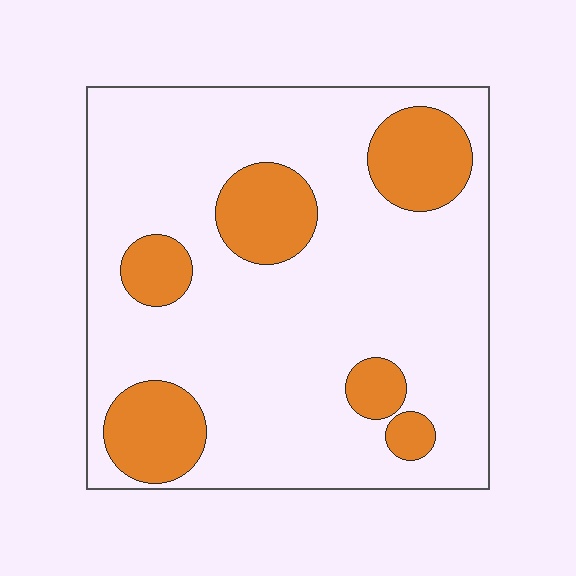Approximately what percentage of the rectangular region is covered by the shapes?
Approximately 20%.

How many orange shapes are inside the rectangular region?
6.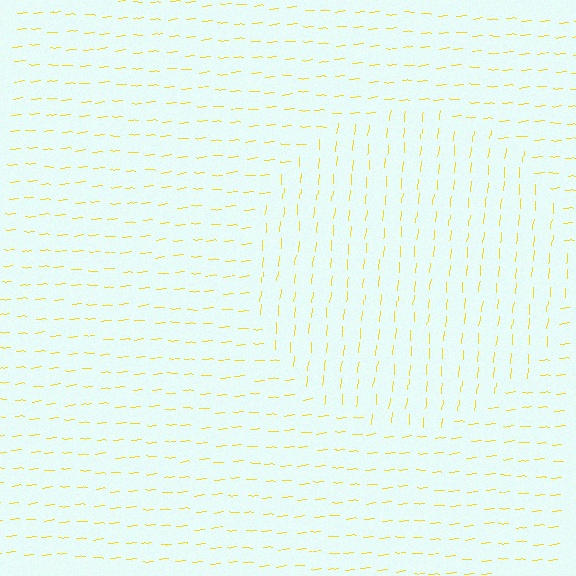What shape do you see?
I see a circle.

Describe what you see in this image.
The image is filled with small yellow line segments. A circle region in the image has lines oriented differently from the surrounding lines, creating a visible texture boundary.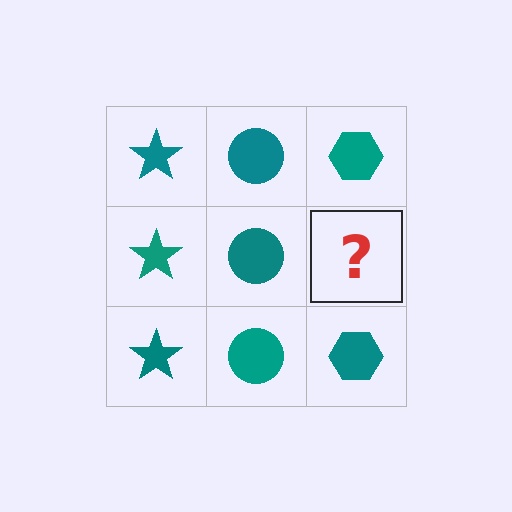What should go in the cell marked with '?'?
The missing cell should contain a teal hexagon.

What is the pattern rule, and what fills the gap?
The rule is that each column has a consistent shape. The gap should be filled with a teal hexagon.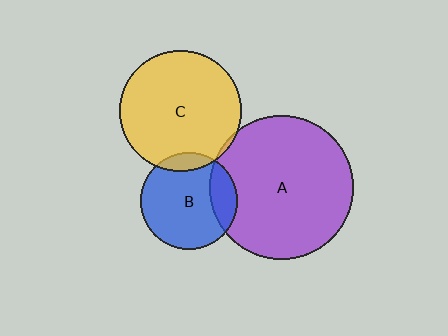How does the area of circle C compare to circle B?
Approximately 1.6 times.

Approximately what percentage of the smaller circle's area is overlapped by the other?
Approximately 20%.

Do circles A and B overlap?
Yes.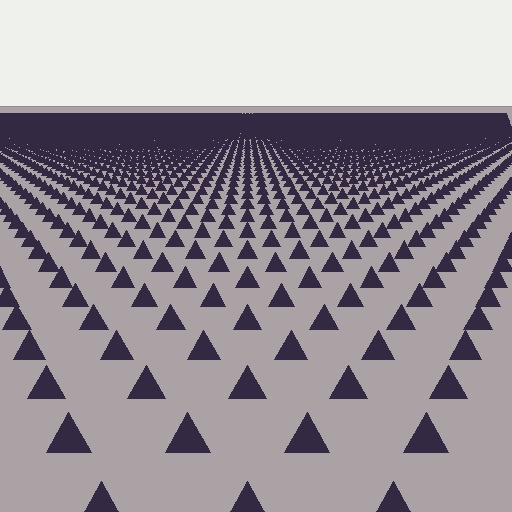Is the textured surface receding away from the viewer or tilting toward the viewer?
The surface is receding away from the viewer. Texture elements get smaller and denser toward the top.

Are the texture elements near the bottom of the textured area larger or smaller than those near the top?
Larger. Near the bottom, elements are closer to the viewer and appear at a bigger on-screen size.